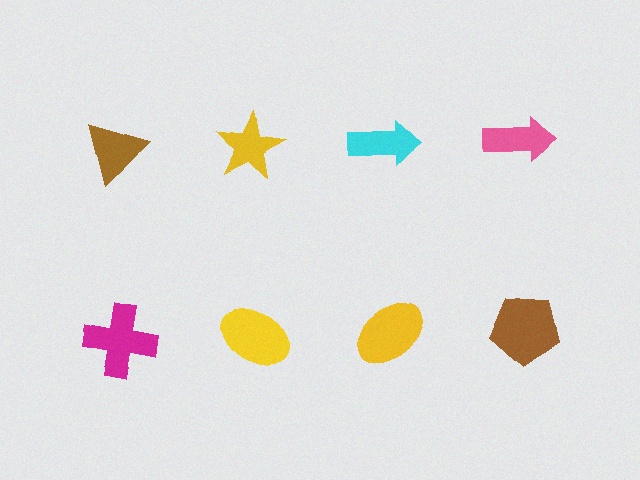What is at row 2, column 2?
A yellow ellipse.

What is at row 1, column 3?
A cyan arrow.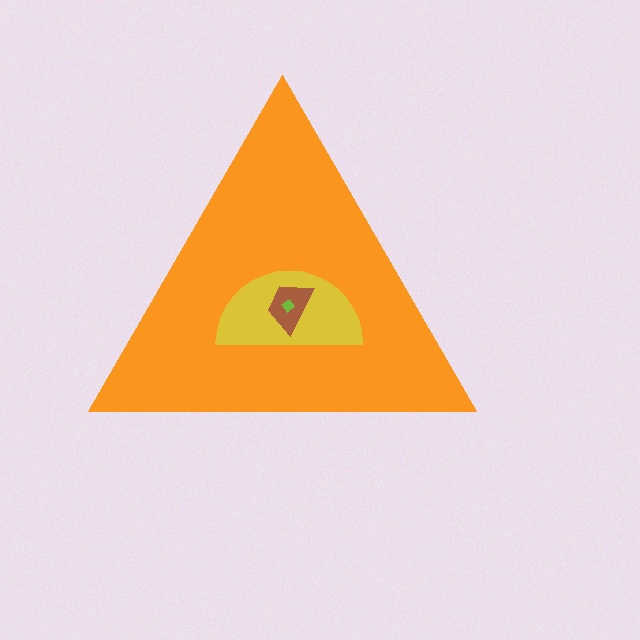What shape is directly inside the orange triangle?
The yellow semicircle.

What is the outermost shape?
The orange triangle.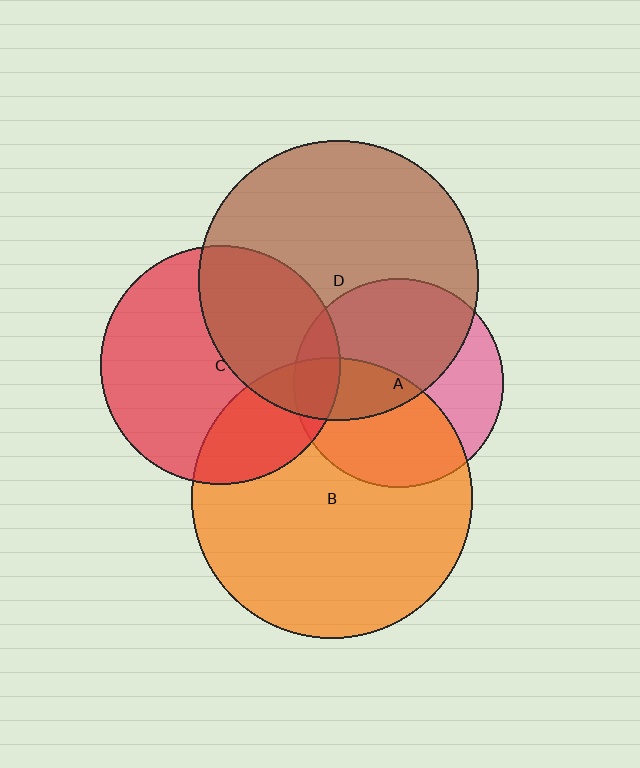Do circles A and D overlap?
Yes.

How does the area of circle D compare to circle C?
Approximately 1.4 times.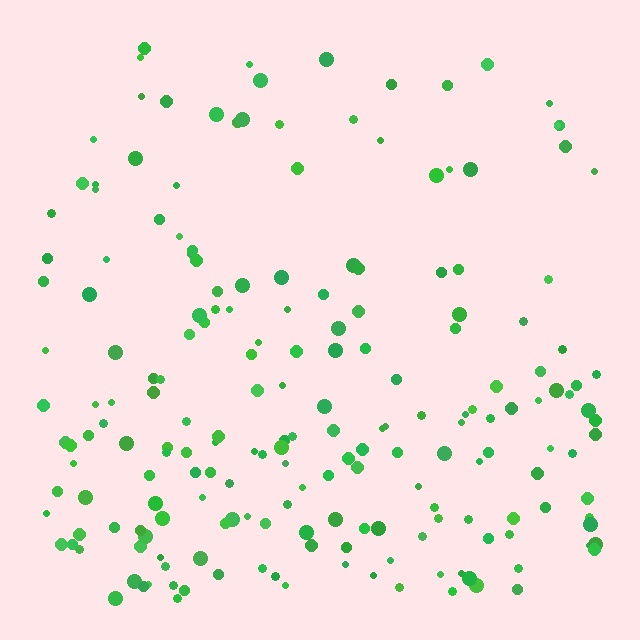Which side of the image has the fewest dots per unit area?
The top.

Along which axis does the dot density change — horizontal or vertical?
Vertical.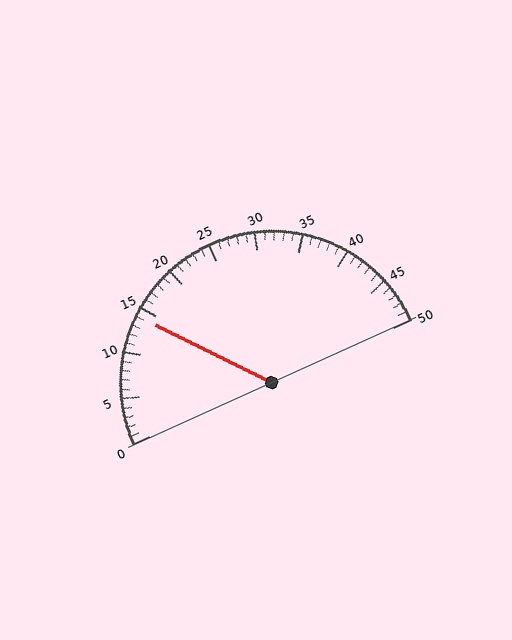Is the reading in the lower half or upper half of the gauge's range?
The reading is in the lower half of the range (0 to 50).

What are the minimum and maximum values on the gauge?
The gauge ranges from 0 to 50.